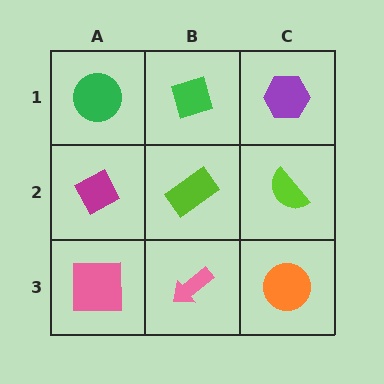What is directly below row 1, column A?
A magenta diamond.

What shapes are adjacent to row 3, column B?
A lime rectangle (row 2, column B), a pink square (row 3, column A), an orange circle (row 3, column C).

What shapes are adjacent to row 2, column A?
A green circle (row 1, column A), a pink square (row 3, column A), a lime rectangle (row 2, column B).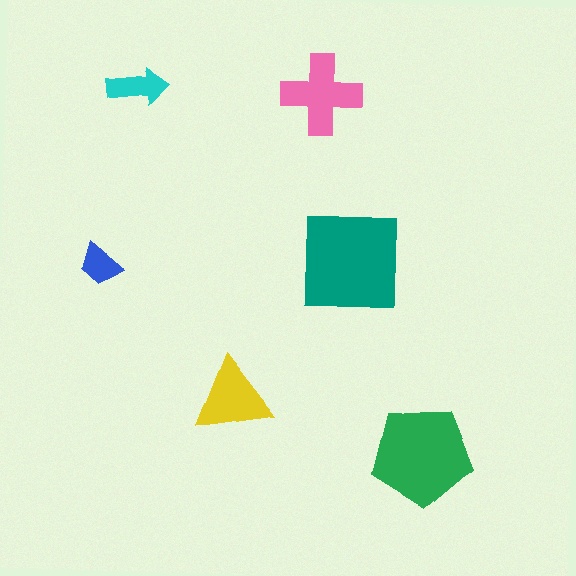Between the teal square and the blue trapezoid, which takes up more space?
The teal square.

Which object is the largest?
The teal square.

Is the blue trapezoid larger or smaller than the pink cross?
Smaller.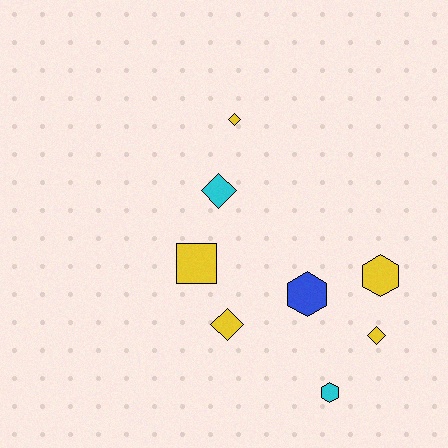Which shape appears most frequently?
Diamond, with 4 objects.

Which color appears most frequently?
Yellow, with 5 objects.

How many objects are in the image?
There are 8 objects.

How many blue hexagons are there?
There is 1 blue hexagon.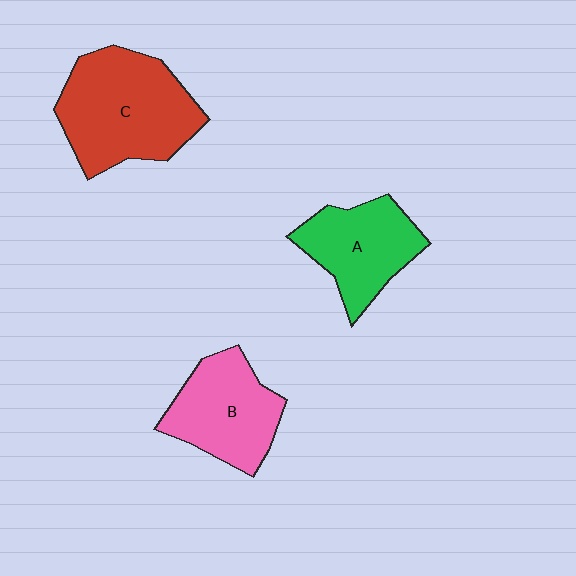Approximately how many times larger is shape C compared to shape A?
Approximately 1.5 times.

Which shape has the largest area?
Shape C (red).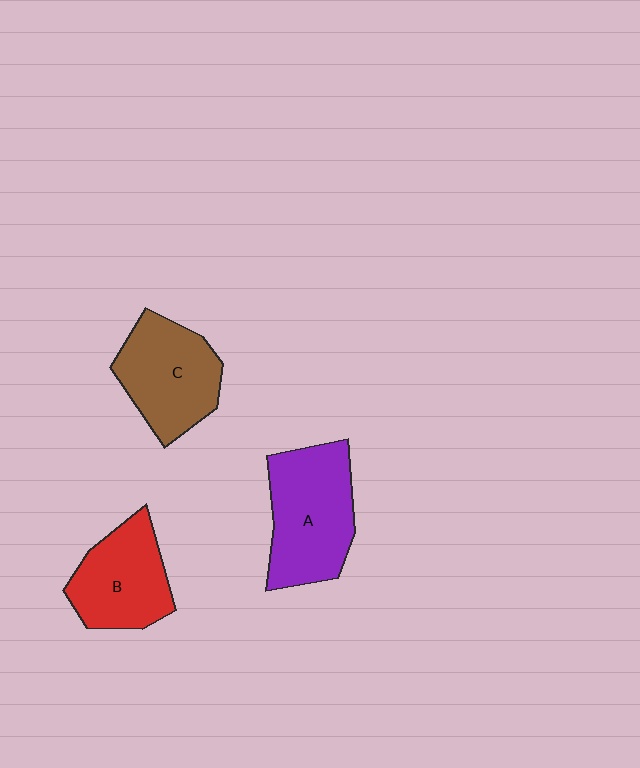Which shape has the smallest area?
Shape B (red).